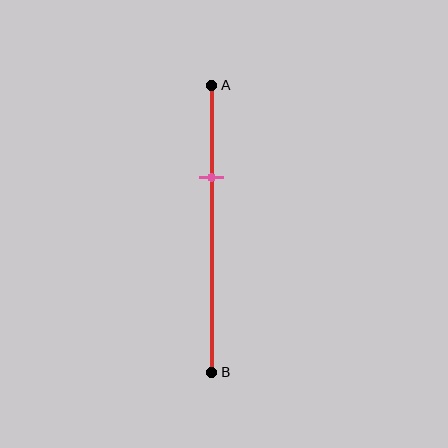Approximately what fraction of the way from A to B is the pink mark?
The pink mark is approximately 30% of the way from A to B.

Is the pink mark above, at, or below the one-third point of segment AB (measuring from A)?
The pink mark is approximately at the one-third point of segment AB.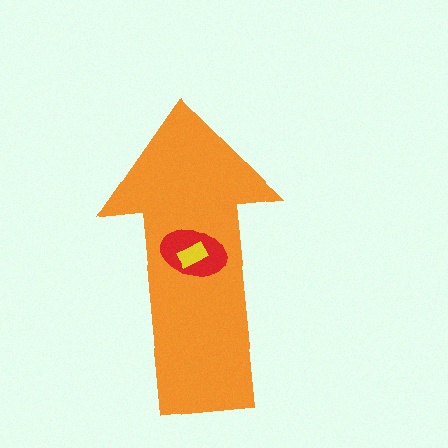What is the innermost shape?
The yellow rectangle.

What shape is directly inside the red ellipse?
The yellow rectangle.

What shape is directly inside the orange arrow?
The red ellipse.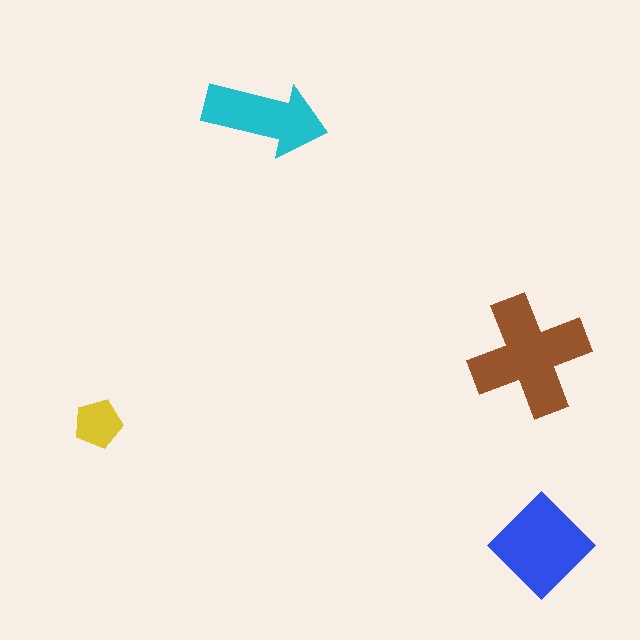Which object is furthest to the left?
The yellow pentagon is leftmost.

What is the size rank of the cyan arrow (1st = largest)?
3rd.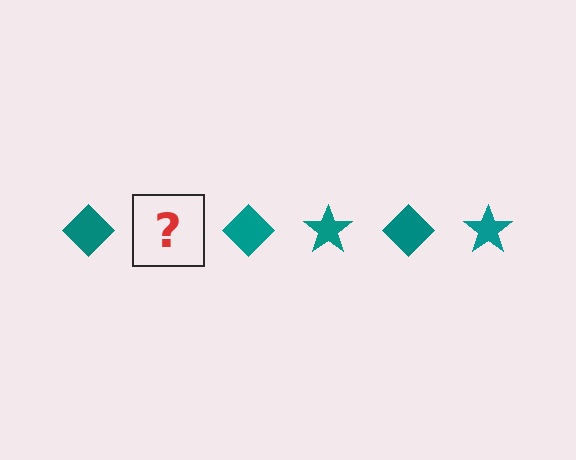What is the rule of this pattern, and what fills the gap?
The rule is that the pattern cycles through diamond, star shapes in teal. The gap should be filled with a teal star.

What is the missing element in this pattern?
The missing element is a teal star.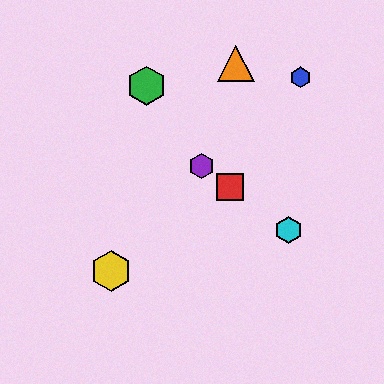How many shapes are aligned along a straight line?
3 shapes (the red square, the purple hexagon, the cyan hexagon) are aligned along a straight line.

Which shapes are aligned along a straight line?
The red square, the purple hexagon, the cyan hexagon are aligned along a straight line.